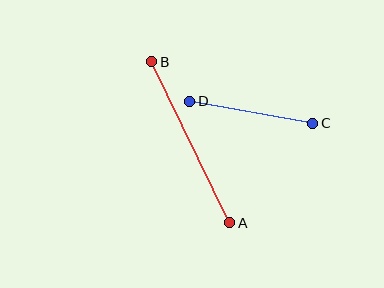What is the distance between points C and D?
The distance is approximately 125 pixels.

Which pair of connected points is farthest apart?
Points A and B are farthest apart.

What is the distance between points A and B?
The distance is approximately 179 pixels.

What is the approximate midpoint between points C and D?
The midpoint is at approximately (251, 112) pixels.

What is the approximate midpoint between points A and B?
The midpoint is at approximately (191, 142) pixels.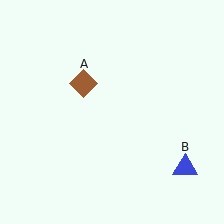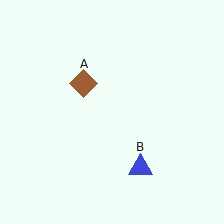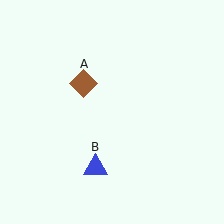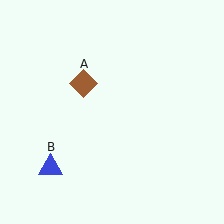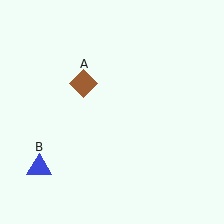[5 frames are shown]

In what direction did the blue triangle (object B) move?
The blue triangle (object B) moved left.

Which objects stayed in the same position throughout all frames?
Brown diamond (object A) remained stationary.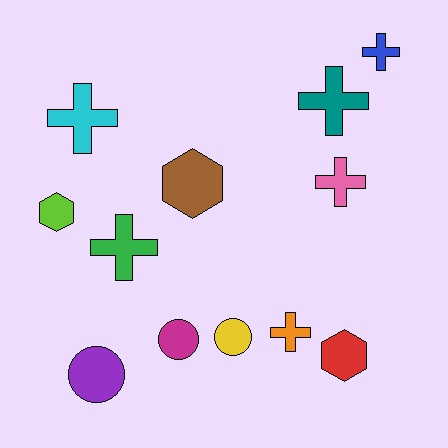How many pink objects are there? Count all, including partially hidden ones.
There is 1 pink object.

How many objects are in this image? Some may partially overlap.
There are 12 objects.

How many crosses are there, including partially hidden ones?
There are 6 crosses.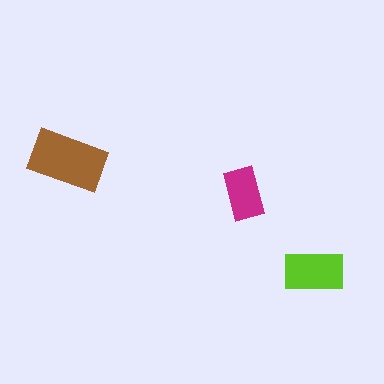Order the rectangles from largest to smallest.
the brown one, the lime one, the magenta one.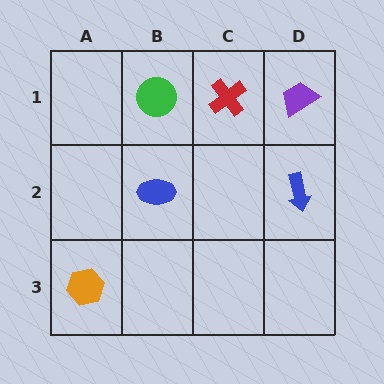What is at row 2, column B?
A blue ellipse.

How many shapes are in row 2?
2 shapes.